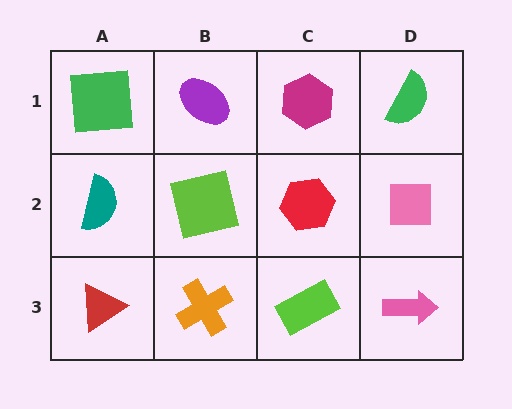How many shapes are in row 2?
4 shapes.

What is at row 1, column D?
A green semicircle.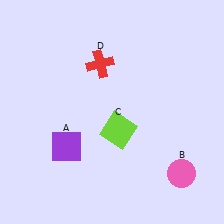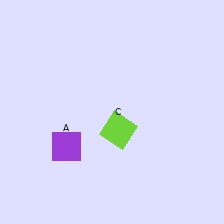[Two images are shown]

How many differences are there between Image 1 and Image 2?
There are 2 differences between the two images.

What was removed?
The red cross (D), the pink circle (B) were removed in Image 2.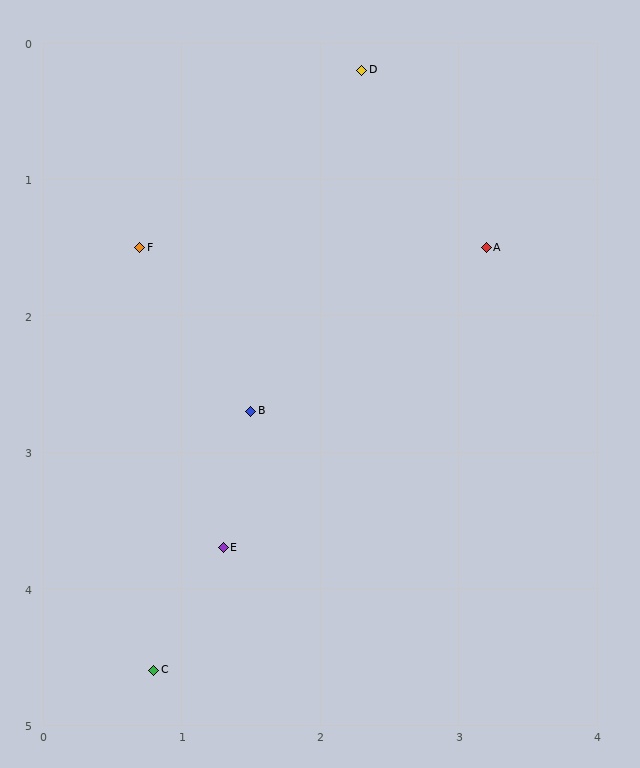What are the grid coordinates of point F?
Point F is at approximately (0.7, 1.5).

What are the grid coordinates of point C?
Point C is at approximately (0.8, 4.6).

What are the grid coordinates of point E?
Point E is at approximately (1.3, 3.7).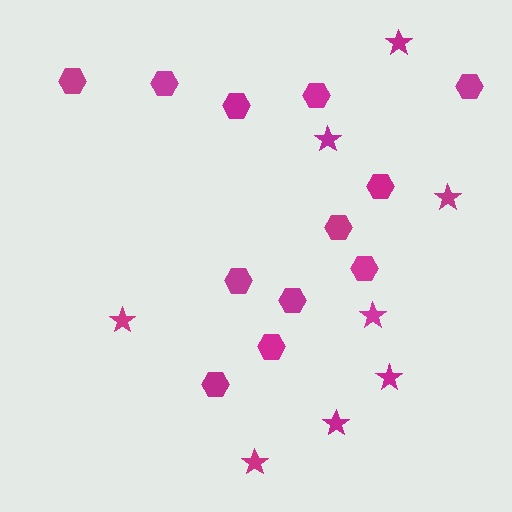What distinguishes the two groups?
There are 2 groups: one group of hexagons (12) and one group of stars (8).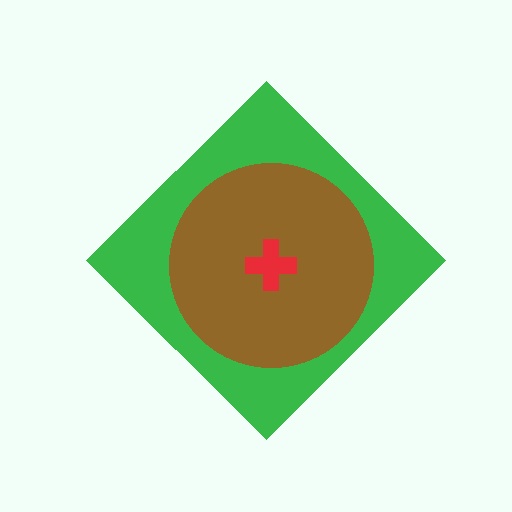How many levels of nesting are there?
3.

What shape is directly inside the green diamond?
The brown circle.